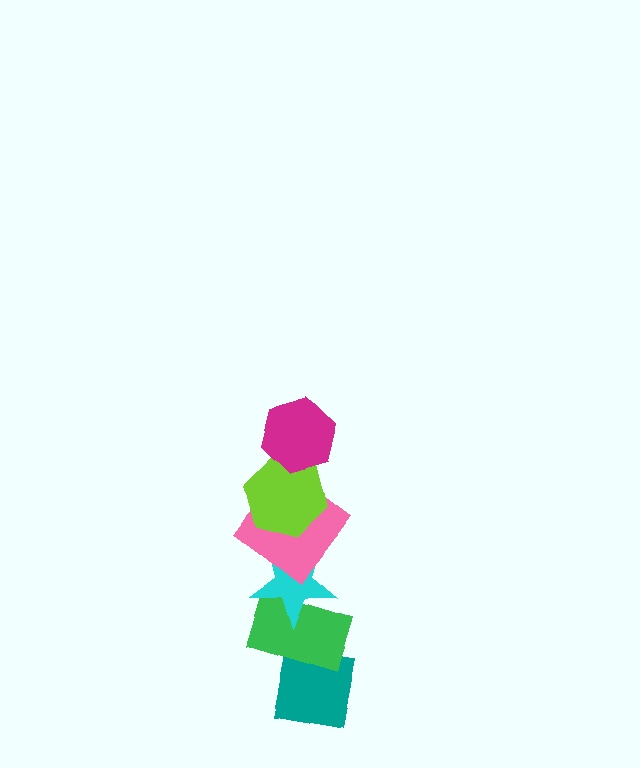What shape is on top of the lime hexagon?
The magenta hexagon is on top of the lime hexagon.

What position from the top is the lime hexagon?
The lime hexagon is 2nd from the top.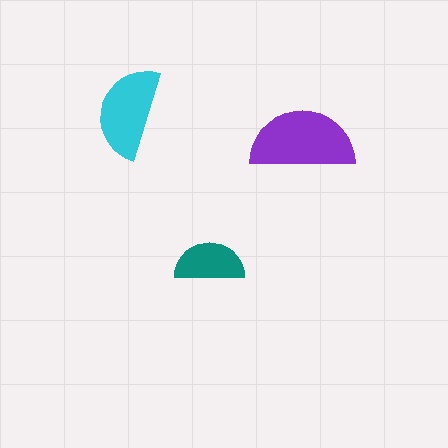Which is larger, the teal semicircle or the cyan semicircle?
The cyan one.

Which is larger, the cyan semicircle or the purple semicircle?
The purple one.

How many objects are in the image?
There are 3 objects in the image.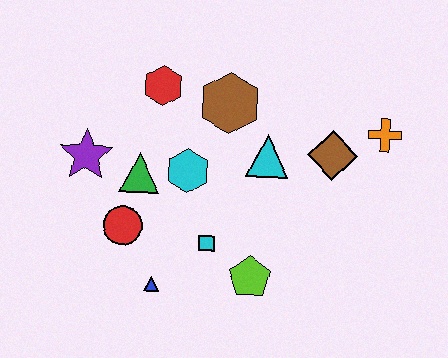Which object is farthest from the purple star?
The orange cross is farthest from the purple star.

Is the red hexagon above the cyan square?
Yes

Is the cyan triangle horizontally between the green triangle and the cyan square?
No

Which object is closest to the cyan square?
The lime pentagon is closest to the cyan square.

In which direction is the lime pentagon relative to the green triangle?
The lime pentagon is to the right of the green triangle.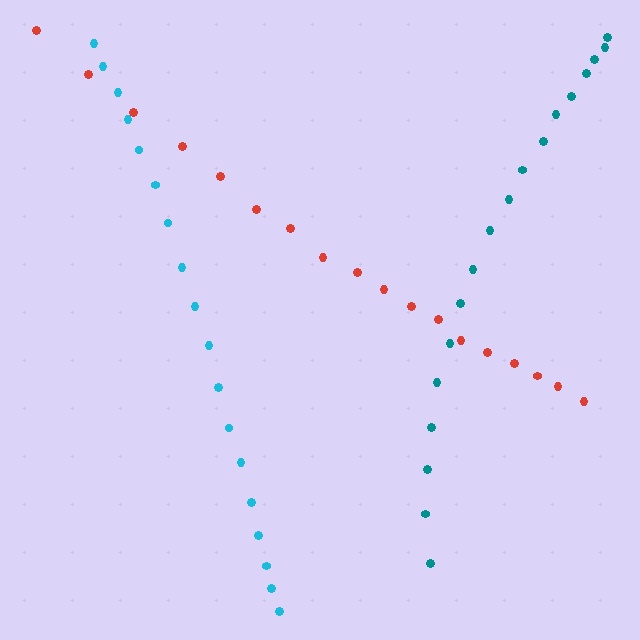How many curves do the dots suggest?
There are 3 distinct paths.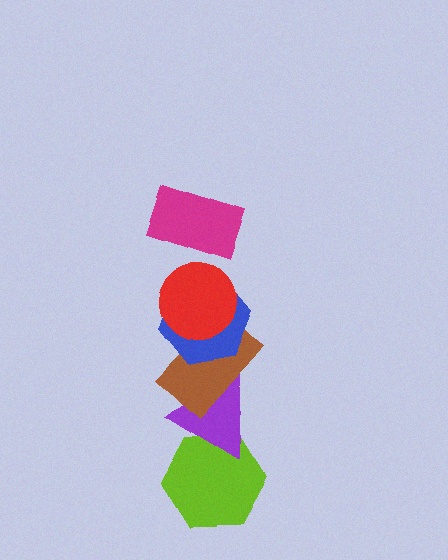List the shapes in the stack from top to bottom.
From top to bottom: the magenta rectangle, the red circle, the blue hexagon, the brown rectangle, the purple triangle, the lime hexagon.